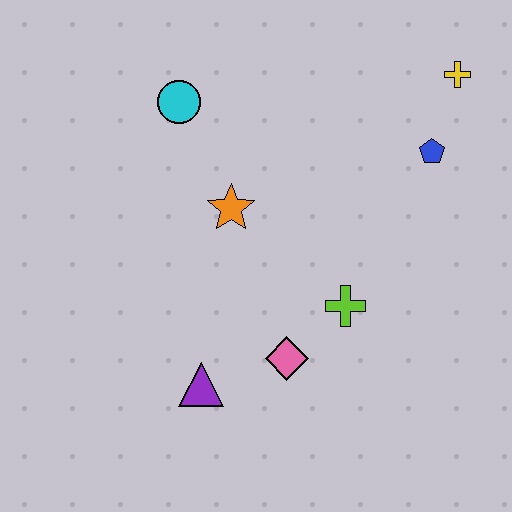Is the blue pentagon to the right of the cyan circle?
Yes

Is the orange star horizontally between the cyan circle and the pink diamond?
Yes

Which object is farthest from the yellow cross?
The purple triangle is farthest from the yellow cross.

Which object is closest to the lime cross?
The pink diamond is closest to the lime cross.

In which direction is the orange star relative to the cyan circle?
The orange star is below the cyan circle.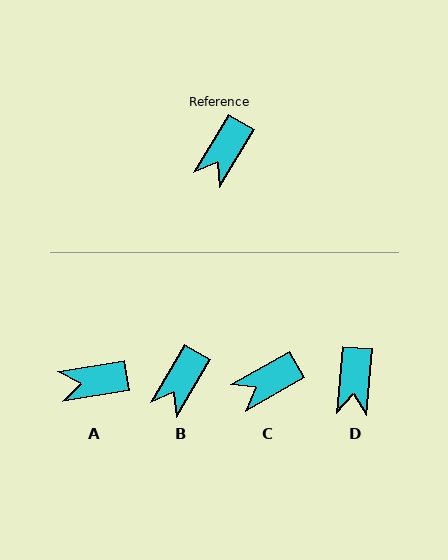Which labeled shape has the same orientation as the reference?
B.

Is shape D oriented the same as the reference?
No, it is off by about 26 degrees.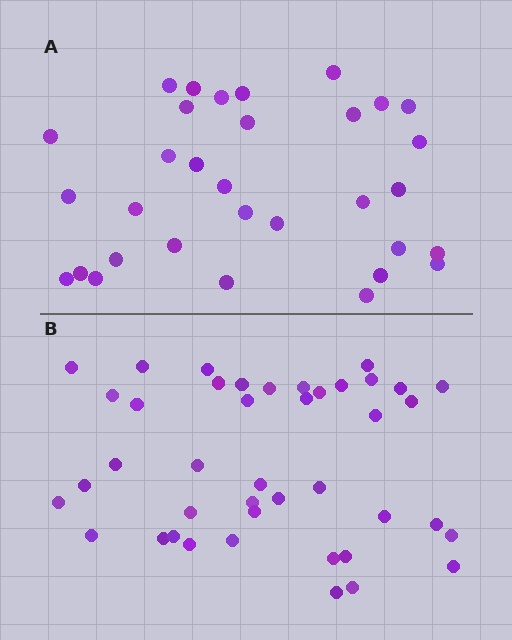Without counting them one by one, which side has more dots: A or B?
Region B (the bottom region) has more dots.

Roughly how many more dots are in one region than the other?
Region B has roughly 10 or so more dots than region A.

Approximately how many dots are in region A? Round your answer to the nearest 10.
About 30 dots. (The exact count is 32, which rounds to 30.)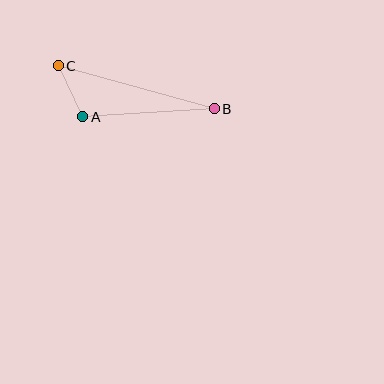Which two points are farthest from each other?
Points B and C are farthest from each other.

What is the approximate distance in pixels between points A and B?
The distance between A and B is approximately 132 pixels.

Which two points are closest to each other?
Points A and C are closest to each other.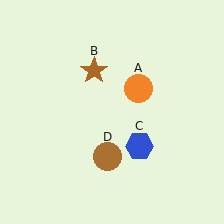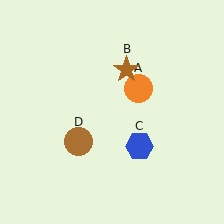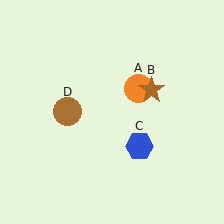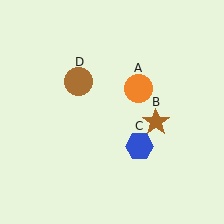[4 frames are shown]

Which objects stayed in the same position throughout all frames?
Orange circle (object A) and blue hexagon (object C) remained stationary.